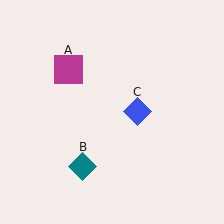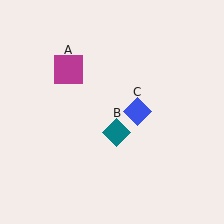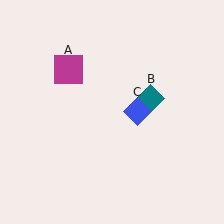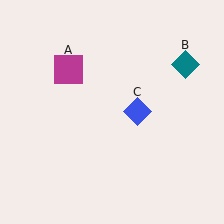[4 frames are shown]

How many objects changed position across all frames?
1 object changed position: teal diamond (object B).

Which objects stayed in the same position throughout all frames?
Magenta square (object A) and blue diamond (object C) remained stationary.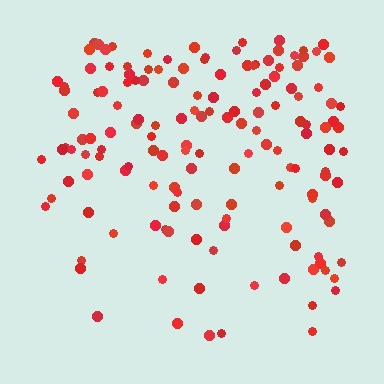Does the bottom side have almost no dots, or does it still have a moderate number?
Still a moderate number, just noticeably fewer than the top.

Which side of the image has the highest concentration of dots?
The top.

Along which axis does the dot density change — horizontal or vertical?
Vertical.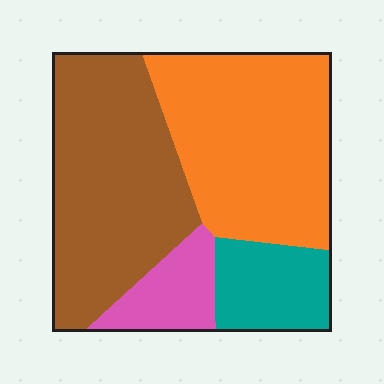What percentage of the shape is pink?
Pink covers 10% of the shape.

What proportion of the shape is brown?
Brown takes up about three eighths (3/8) of the shape.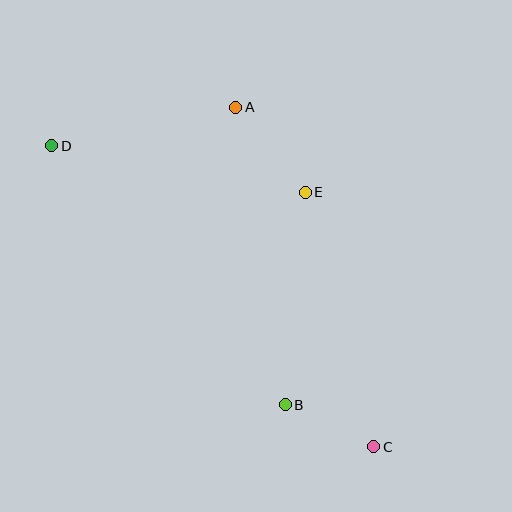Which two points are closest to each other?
Points B and C are closest to each other.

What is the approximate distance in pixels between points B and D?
The distance between B and D is approximately 349 pixels.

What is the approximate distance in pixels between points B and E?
The distance between B and E is approximately 213 pixels.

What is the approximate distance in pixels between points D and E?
The distance between D and E is approximately 258 pixels.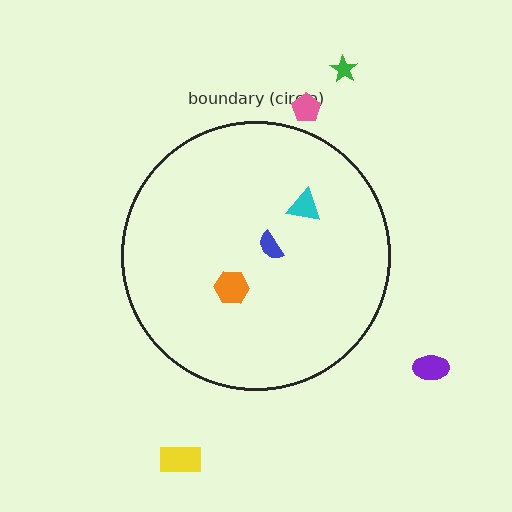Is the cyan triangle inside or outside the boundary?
Inside.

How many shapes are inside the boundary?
3 inside, 4 outside.